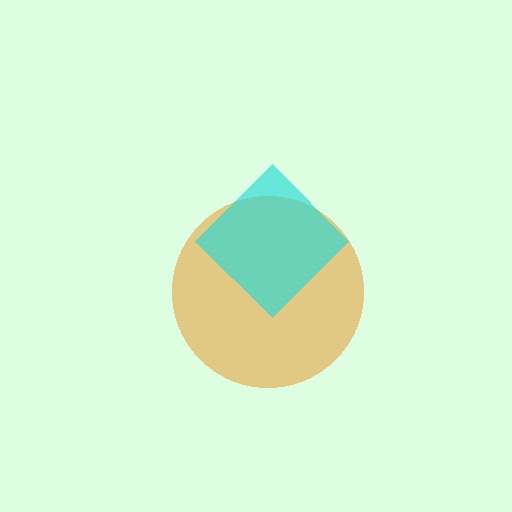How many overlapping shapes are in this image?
There are 2 overlapping shapes in the image.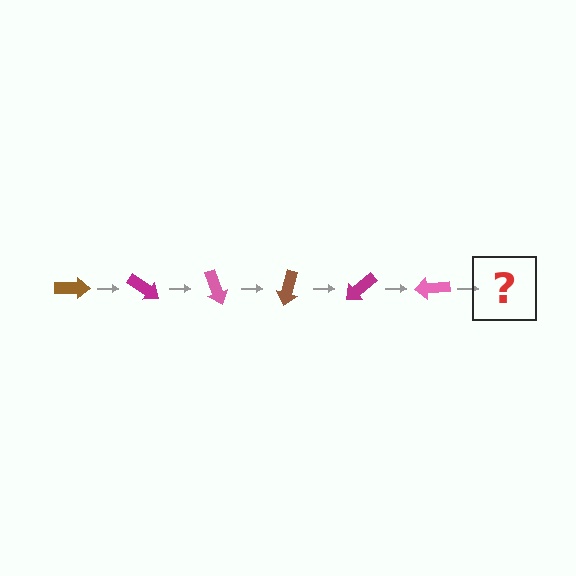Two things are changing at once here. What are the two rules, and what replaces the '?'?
The two rules are that it rotates 35 degrees each step and the color cycles through brown, magenta, and pink. The '?' should be a brown arrow, rotated 210 degrees from the start.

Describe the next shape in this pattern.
It should be a brown arrow, rotated 210 degrees from the start.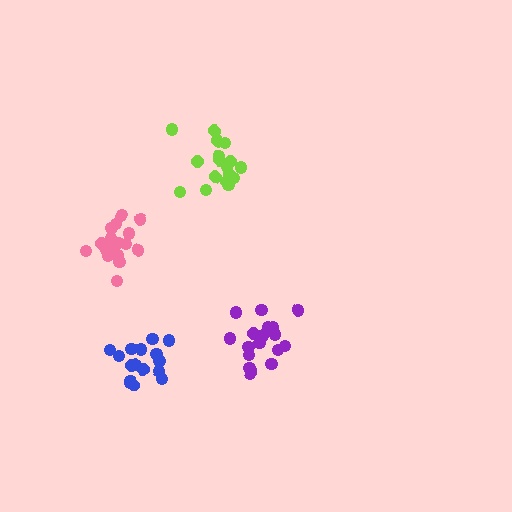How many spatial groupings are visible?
There are 4 spatial groupings.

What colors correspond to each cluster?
The clusters are colored: lime, purple, pink, blue.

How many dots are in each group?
Group 1: 17 dots, Group 2: 20 dots, Group 3: 18 dots, Group 4: 16 dots (71 total).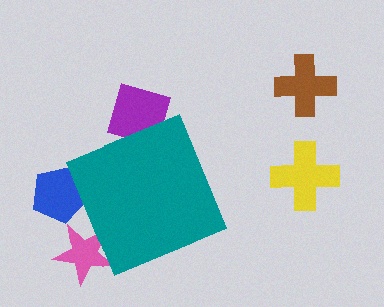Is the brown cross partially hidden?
No, the brown cross is fully visible.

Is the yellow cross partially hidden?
No, the yellow cross is fully visible.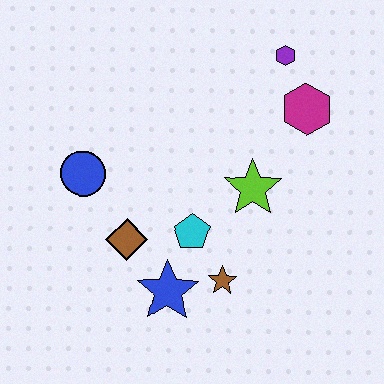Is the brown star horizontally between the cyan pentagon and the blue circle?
No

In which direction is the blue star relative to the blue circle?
The blue star is below the blue circle.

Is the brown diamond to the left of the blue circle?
No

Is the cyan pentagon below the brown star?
No